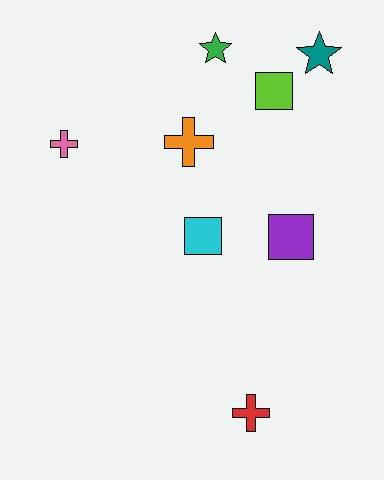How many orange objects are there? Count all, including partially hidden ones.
There is 1 orange object.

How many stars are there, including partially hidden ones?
There are 2 stars.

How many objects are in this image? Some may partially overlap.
There are 8 objects.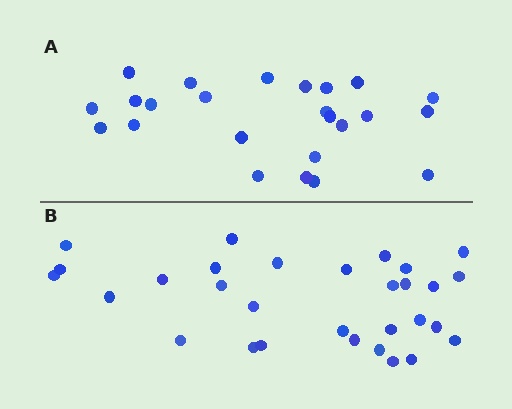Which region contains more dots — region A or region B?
Region B (the bottom region) has more dots.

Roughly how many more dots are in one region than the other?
Region B has about 6 more dots than region A.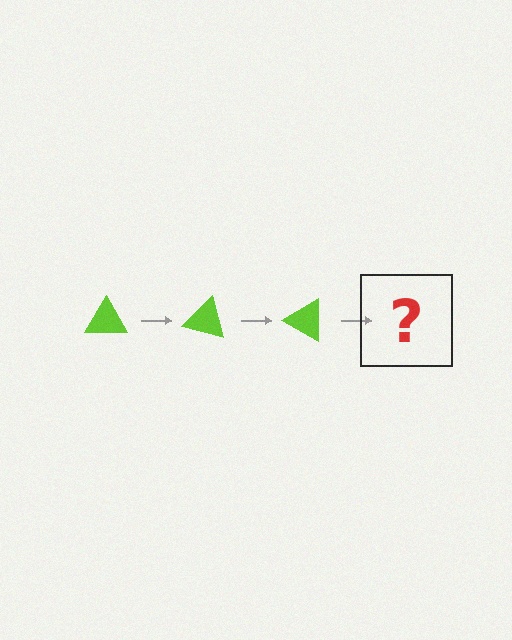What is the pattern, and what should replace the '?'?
The pattern is that the triangle rotates 15 degrees each step. The '?' should be a lime triangle rotated 45 degrees.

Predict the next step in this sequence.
The next step is a lime triangle rotated 45 degrees.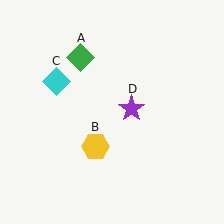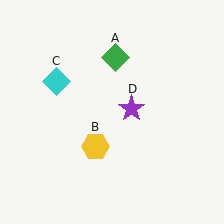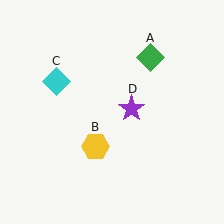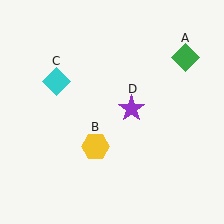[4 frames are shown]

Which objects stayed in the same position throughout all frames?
Yellow hexagon (object B) and cyan diamond (object C) and purple star (object D) remained stationary.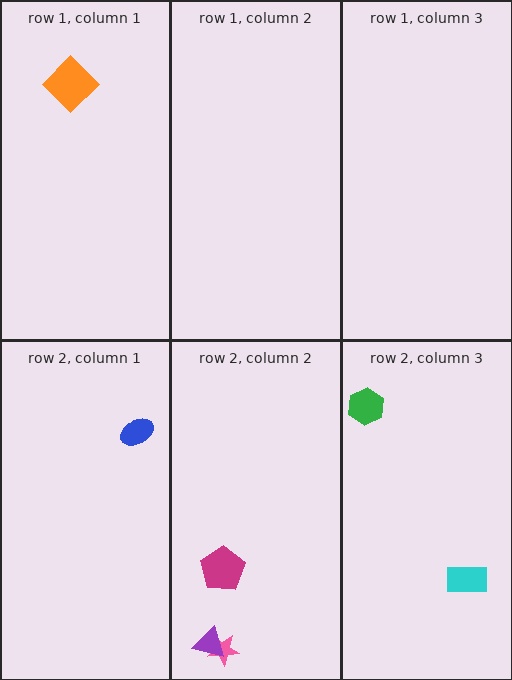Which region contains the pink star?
The row 2, column 2 region.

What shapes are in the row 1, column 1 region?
The orange diamond.